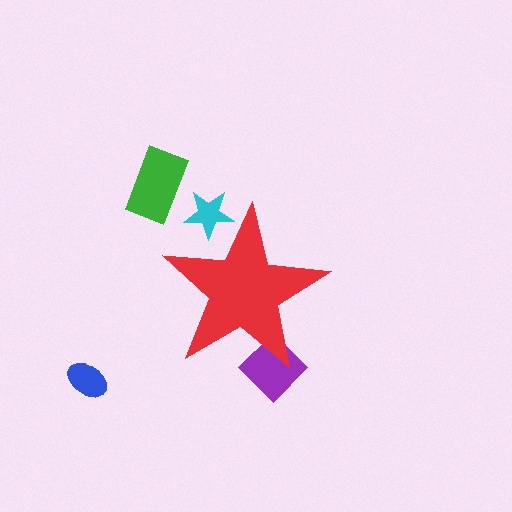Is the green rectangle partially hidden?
No, the green rectangle is fully visible.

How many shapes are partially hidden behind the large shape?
2 shapes are partially hidden.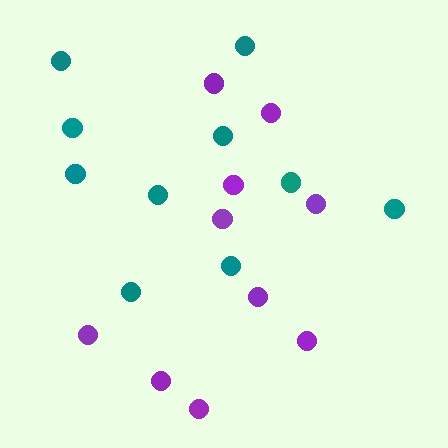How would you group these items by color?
There are 2 groups: one group of teal circles (10) and one group of purple circles (10).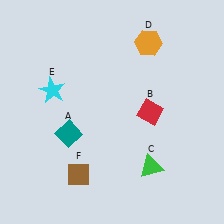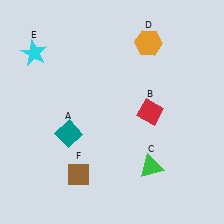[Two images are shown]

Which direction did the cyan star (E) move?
The cyan star (E) moved up.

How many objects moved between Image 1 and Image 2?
1 object moved between the two images.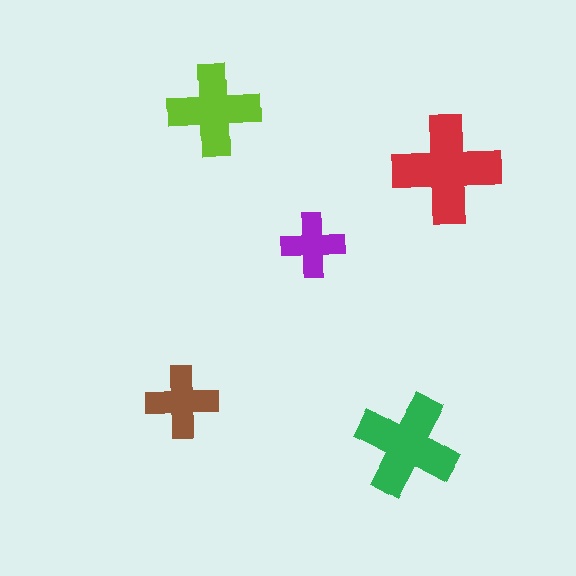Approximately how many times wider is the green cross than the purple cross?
About 1.5 times wider.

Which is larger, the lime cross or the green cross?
The green one.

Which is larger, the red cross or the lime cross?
The red one.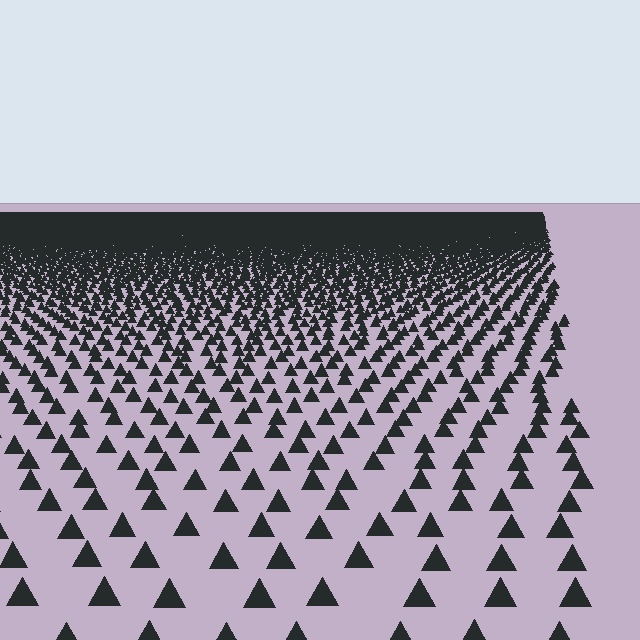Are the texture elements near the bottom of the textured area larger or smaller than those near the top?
Larger. Near the bottom, elements are closer to the viewer and appear at a bigger on-screen size.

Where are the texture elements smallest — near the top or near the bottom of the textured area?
Near the top.